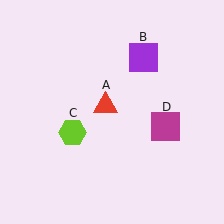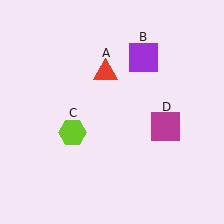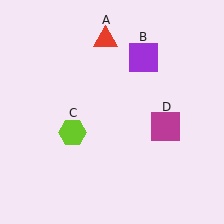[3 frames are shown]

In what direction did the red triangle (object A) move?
The red triangle (object A) moved up.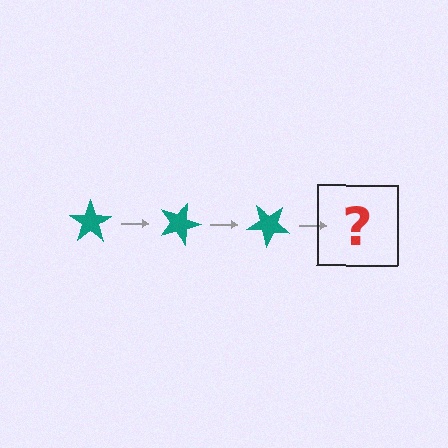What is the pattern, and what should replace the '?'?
The pattern is that the star rotates 20 degrees each step. The '?' should be a teal star rotated 60 degrees.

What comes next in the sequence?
The next element should be a teal star rotated 60 degrees.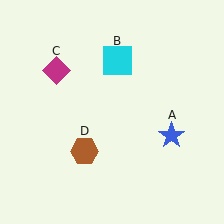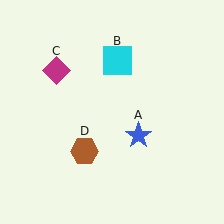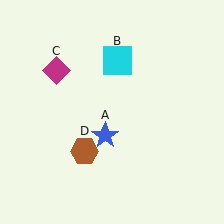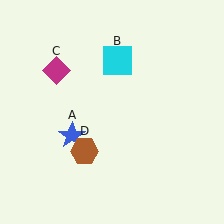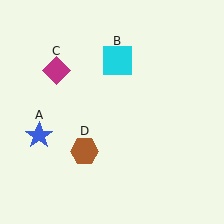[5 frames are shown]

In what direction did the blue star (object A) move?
The blue star (object A) moved left.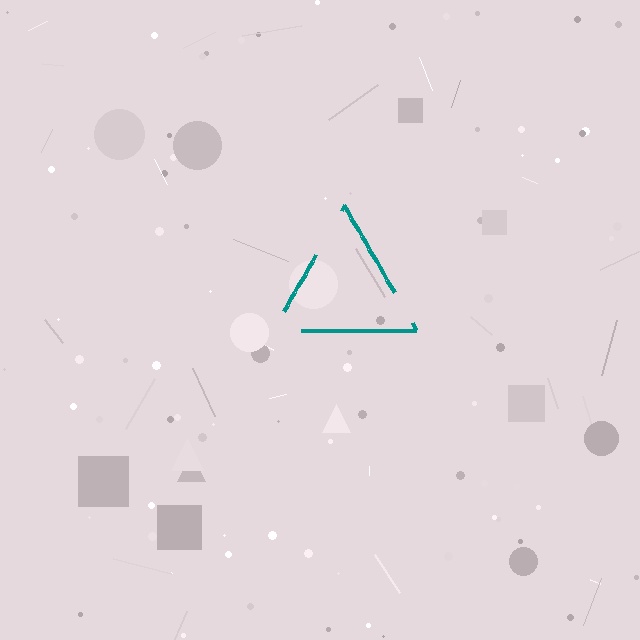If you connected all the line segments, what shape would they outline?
They would outline a triangle.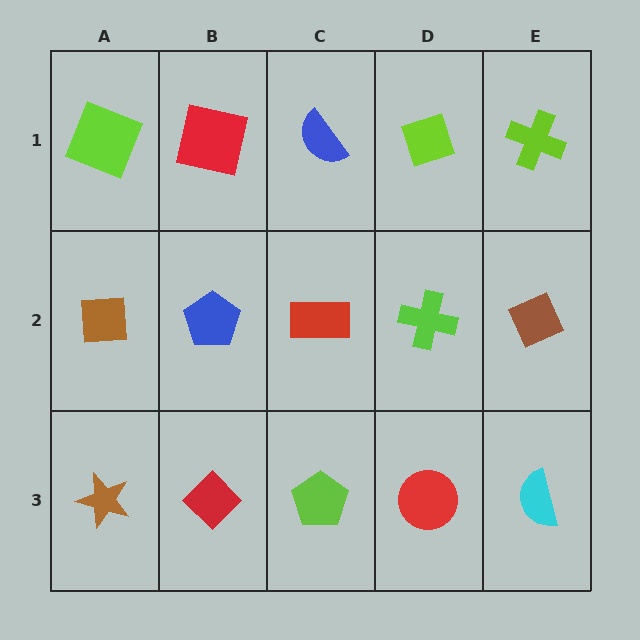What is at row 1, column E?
A lime cross.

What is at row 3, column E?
A cyan semicircle.